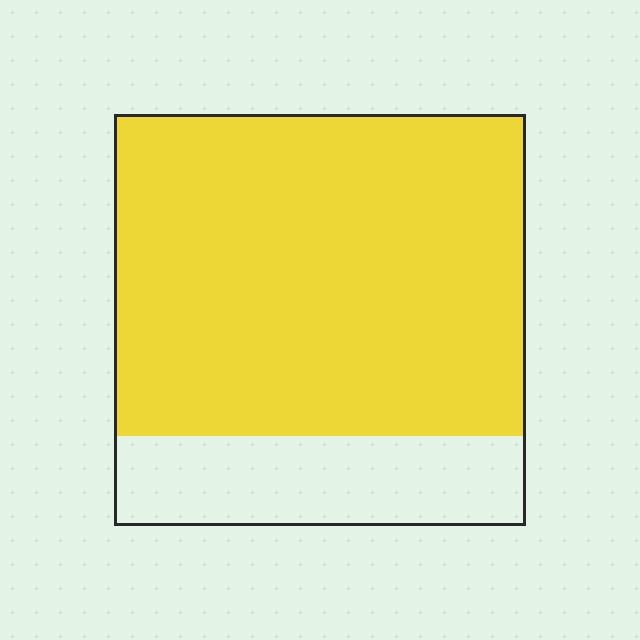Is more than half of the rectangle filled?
Yes.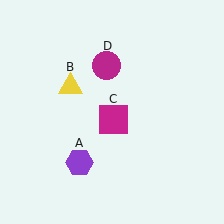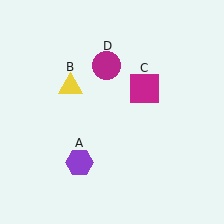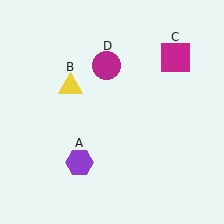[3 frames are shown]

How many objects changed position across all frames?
1 object changed position: magenta square (object C).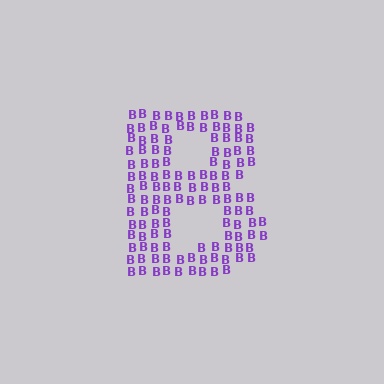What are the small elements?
The small elements are letter B's.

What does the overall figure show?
The overall figure shows the letter B.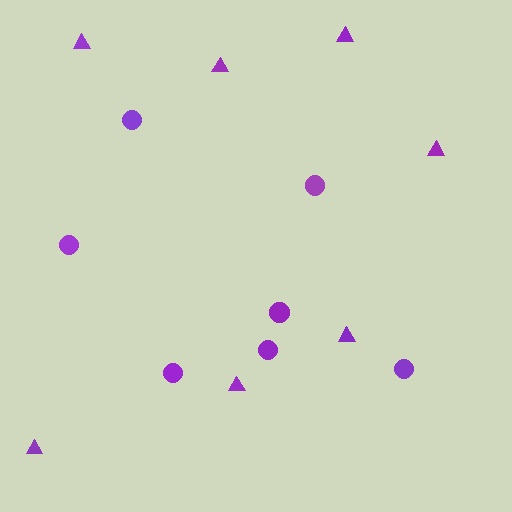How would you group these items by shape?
There are 2 groups: one group of circles (7) and one group of triangles (7).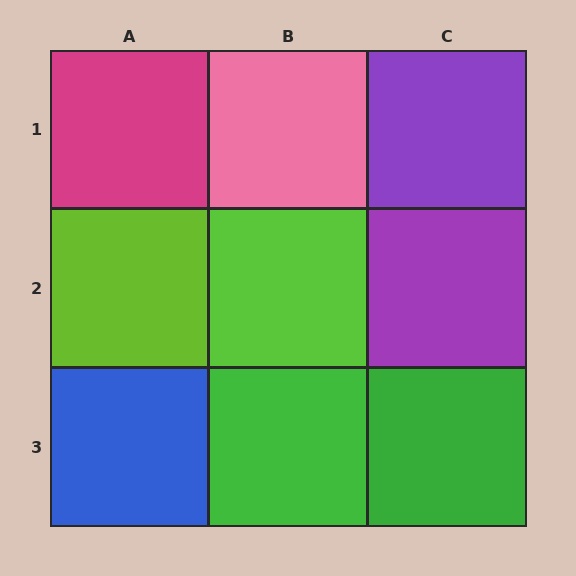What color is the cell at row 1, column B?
Pink.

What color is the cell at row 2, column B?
Lime.